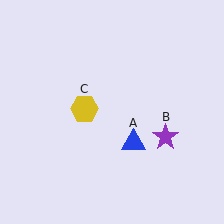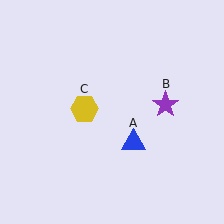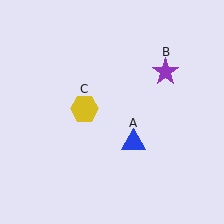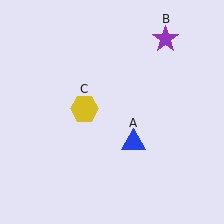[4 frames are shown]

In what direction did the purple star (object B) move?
The purple star (object B) moved up.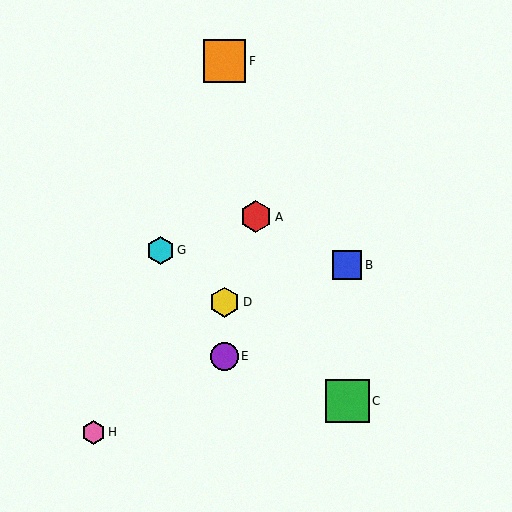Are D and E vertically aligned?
Yes, both are at x≈224.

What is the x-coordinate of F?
Object F is at x≈224.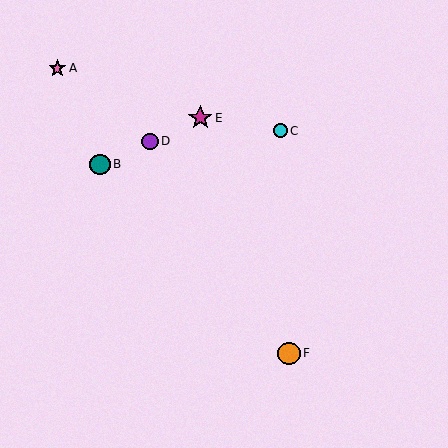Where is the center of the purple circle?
The center of the purple circle is at (150, 141).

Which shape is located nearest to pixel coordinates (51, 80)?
The pink star (labeled A) at (57, 68) is nearest to that location.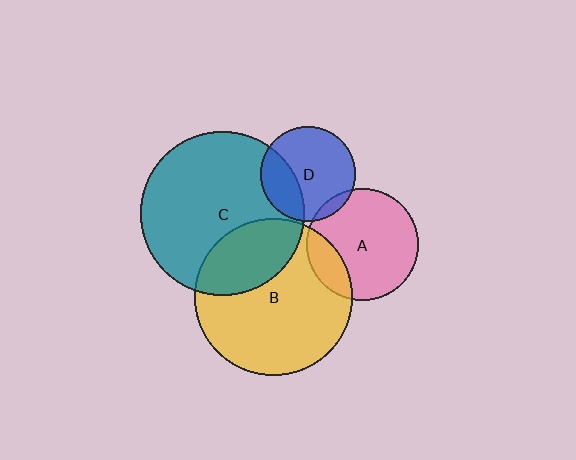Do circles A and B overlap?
Yes.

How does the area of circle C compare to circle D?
Approximately 3.0 times.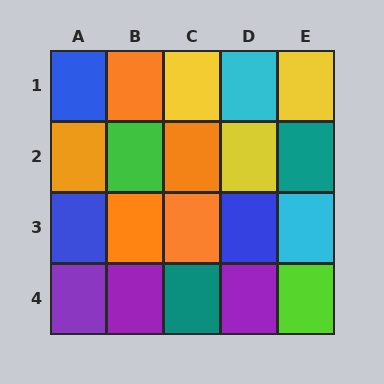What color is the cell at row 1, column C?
Yellow.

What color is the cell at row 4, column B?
Purple.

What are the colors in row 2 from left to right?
Orange, green, orange, yellow, teal.